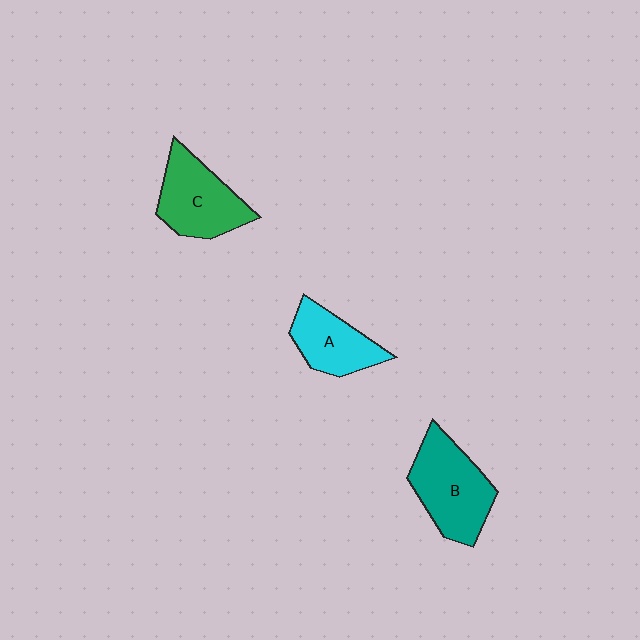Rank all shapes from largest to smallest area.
From largest to smallest: B (teal), C (green), A (cyan).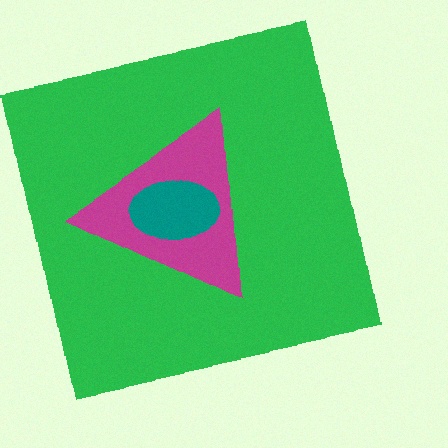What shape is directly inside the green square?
The magenta triangle.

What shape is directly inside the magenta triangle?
The teal ellipse.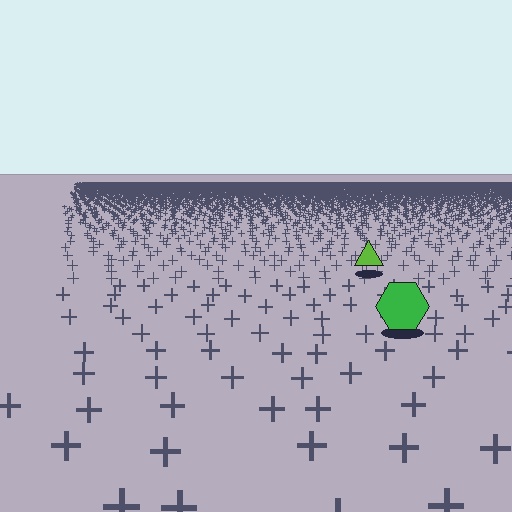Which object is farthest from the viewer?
The lime triangle is farthest from the viewer. It appears smaller and the ground texture around it is denser.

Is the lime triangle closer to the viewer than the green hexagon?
No. The green hexagon is closer — you can tell from the texture gradient: the ground texture is coarser near it.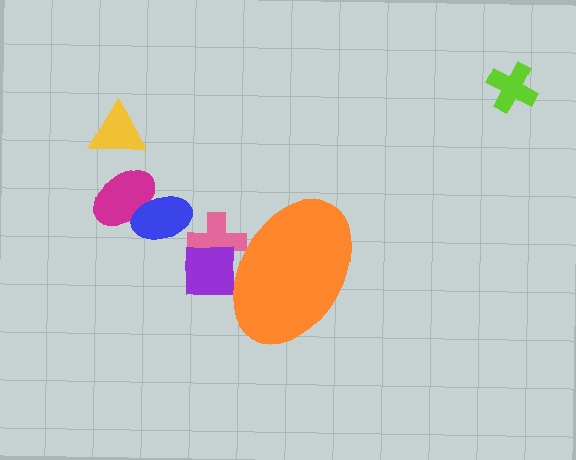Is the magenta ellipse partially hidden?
No, the magenta ellipse is fully visible.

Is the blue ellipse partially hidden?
No, the blue ellipse is fully visible.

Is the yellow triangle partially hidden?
No, the yellow triangle is fully visible.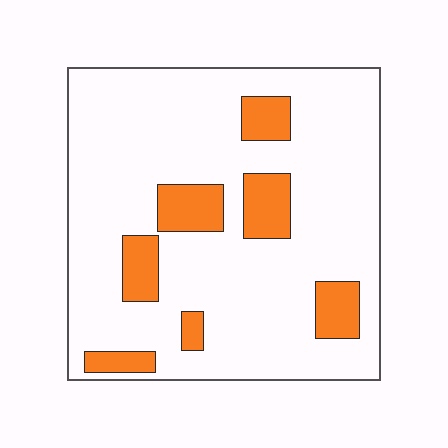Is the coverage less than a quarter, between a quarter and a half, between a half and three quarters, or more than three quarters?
Less than a quarter.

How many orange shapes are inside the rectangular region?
7.